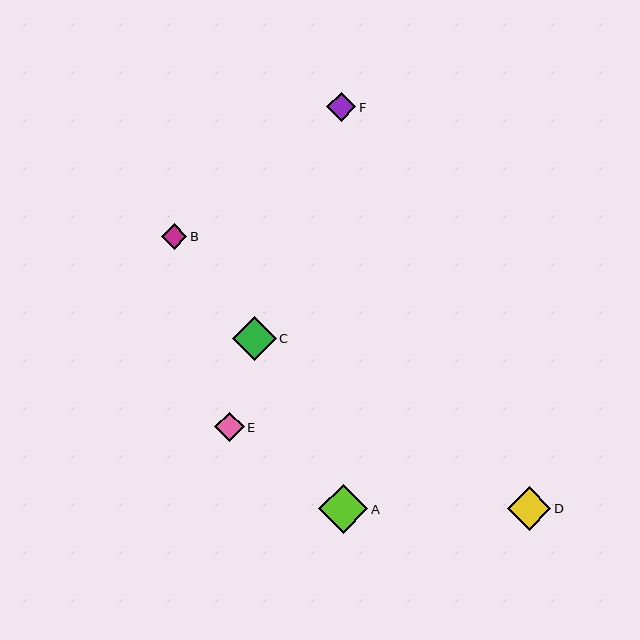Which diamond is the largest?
Diamond A is the largest with a size of approximately 49 pixels.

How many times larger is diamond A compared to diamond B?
Diamond A is approximately 1.9 times the size of diamond B.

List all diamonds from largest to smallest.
From largest to smallest: A, C, D, E, F, B.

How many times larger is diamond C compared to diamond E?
Diamond C is approximately 1.5 times the size of diamond E.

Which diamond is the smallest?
Diamond B is the smallest with a size of approximately 26 pixels.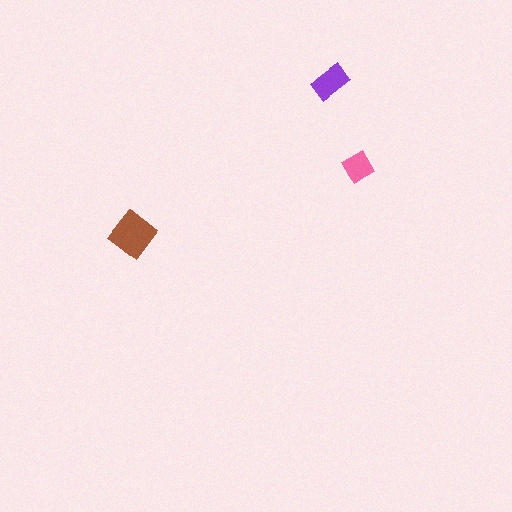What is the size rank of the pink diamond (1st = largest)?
3rd.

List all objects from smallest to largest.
The pink diamond, the purple rectangle, the brown diamond.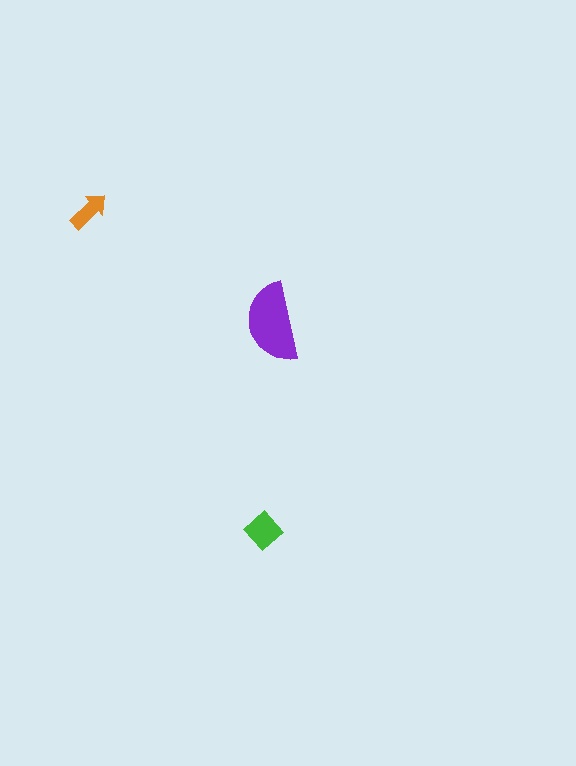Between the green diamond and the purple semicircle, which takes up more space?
The purple semicircle.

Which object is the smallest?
The orange arrow.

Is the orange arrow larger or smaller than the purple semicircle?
Smaller.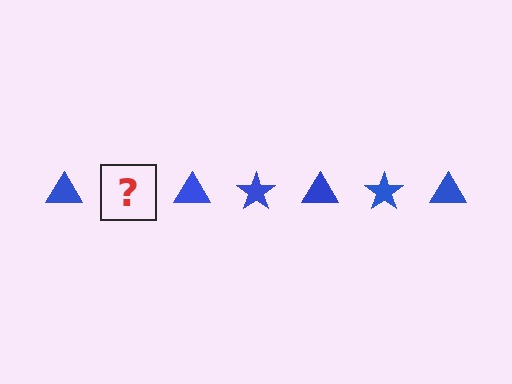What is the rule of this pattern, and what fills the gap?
The rule is that the pattern cycles through triangle, star shapes in blue. The gap should be filled with a blue star.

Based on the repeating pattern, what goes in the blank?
The blank should be a blue star.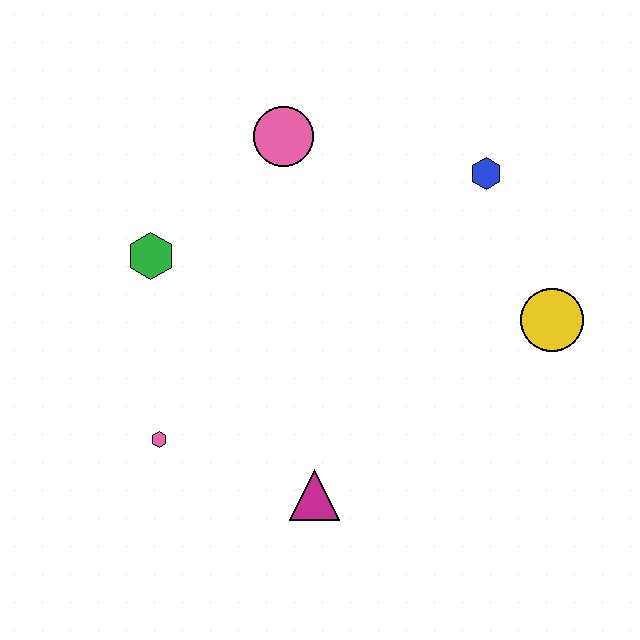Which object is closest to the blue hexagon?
The yellow circle is closest to the blue hexagon.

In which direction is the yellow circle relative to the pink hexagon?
The yellow circle is to the right of the pink hexagon.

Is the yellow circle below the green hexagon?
Yes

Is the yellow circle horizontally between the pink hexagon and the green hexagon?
No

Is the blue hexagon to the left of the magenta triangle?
No